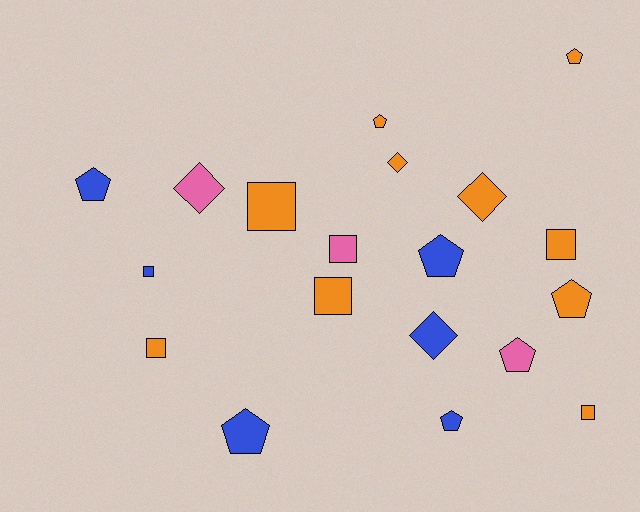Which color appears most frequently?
Orange, with 10 objects.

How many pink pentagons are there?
There is 1 pink pentagon.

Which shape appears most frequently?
Pentagon, with 8 objects.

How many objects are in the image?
There are 19 objects.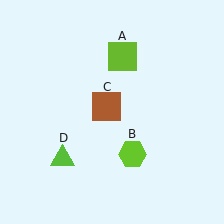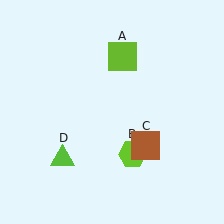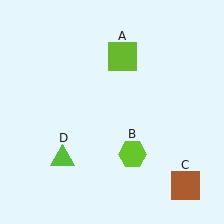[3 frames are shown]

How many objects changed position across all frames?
1 object changed position: brown square (object C).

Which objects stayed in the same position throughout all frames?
Lime square (object A) and lime hexagon (object B) and lime triangle (object D) remained stationary.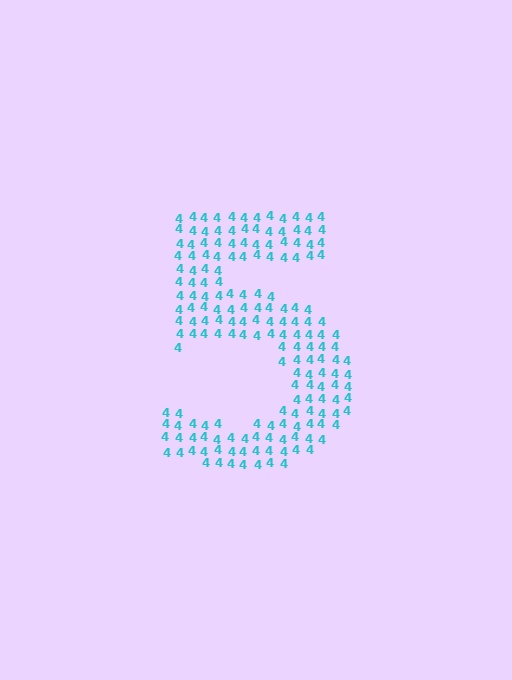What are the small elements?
The small elements are digit 4's.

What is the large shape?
The large shape is the digit 5.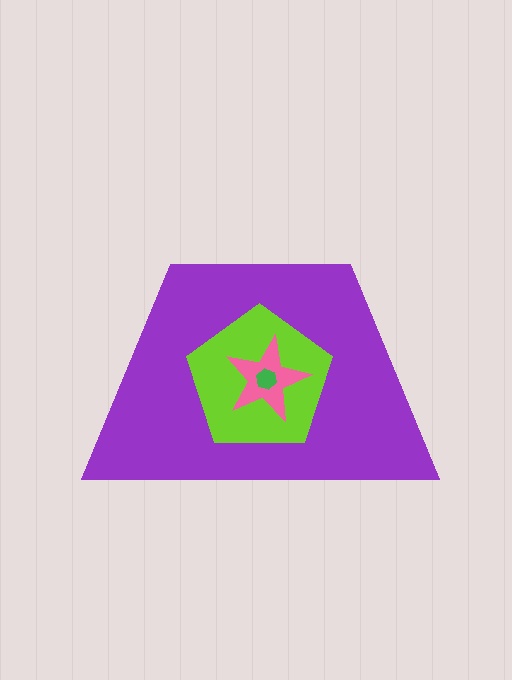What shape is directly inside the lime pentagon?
The pink star.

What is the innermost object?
The green hexagon.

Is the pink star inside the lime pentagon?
Yes.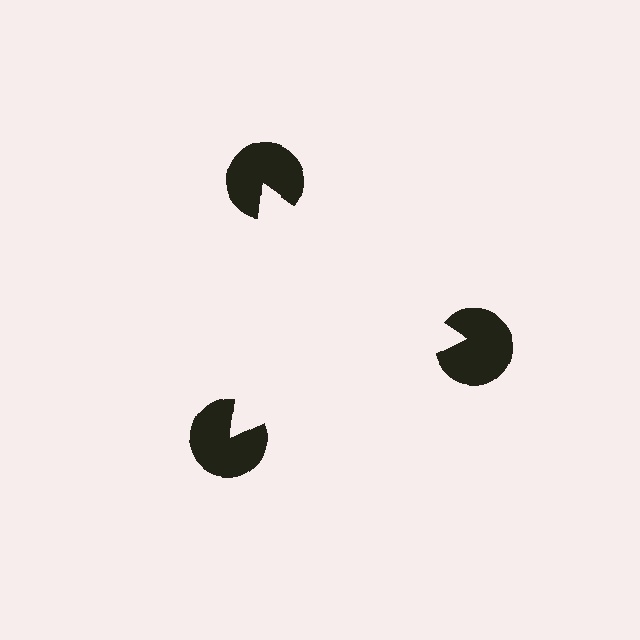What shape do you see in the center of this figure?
An illusory triangle — its edges are inferred from the aligned wedge cuts in the pac-man discs, not physically drawn.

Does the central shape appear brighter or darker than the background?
It typically appears slightly brighter than the background, even though no actual brightness change is drawn.